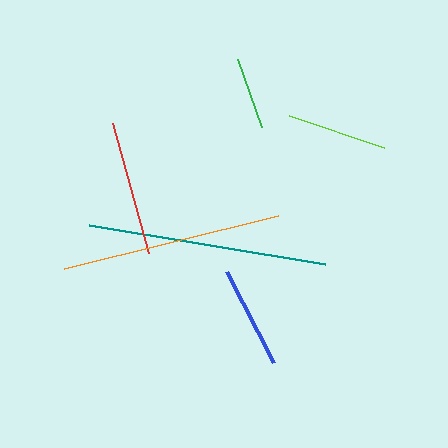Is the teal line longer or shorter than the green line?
The teal line is longer than the green line.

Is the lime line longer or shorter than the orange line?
The orange line is longer than the lime line.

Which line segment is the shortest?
The green line is the shortest at approximately 72 pixels.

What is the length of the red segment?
The red segment is approximately 136 pixels long.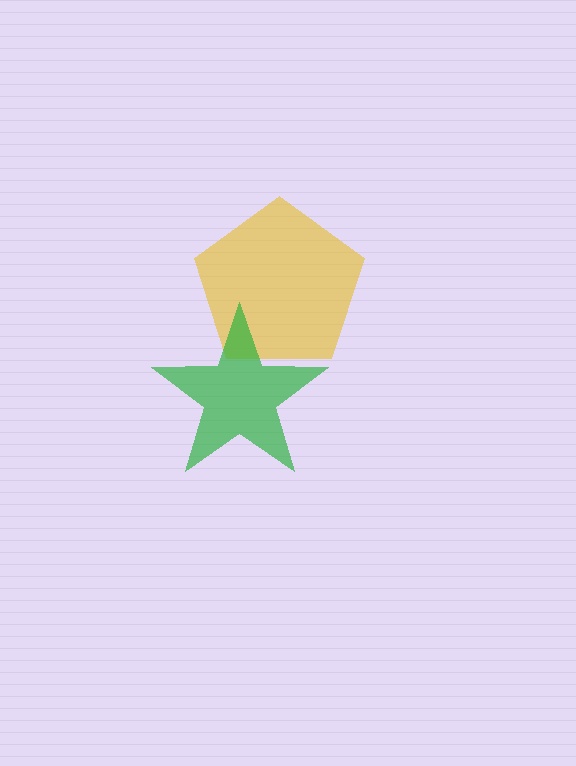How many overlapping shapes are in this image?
There are 2 overlapping shapes in the image.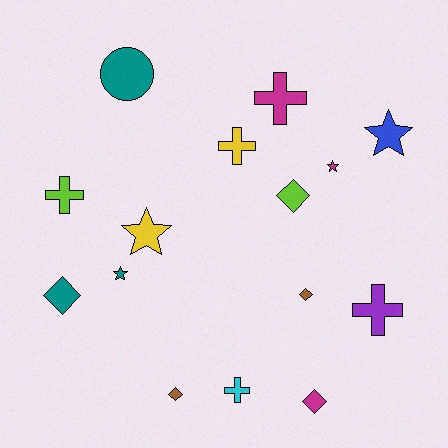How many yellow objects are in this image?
There are 2 yellow objects.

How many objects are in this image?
There are 15 objects.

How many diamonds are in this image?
There are 5 diamonds.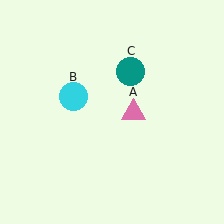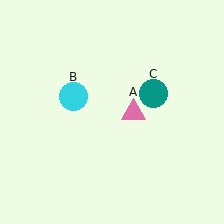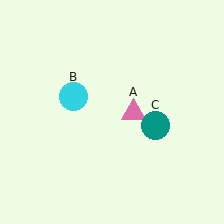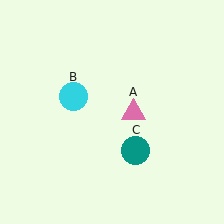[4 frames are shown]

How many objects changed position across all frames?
1 object changed position: teal circle (object C).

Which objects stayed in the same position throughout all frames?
Pink triangle (object A) and cyan circle (object B) remained stationary.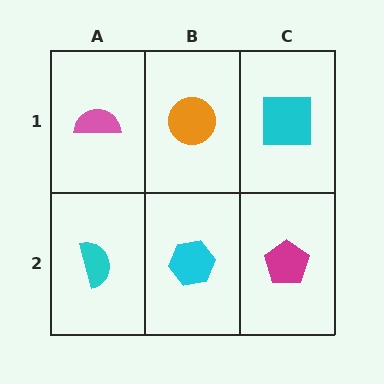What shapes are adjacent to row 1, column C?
A magenta pentagon (row 2, column C), an orange circle (row 1, column B).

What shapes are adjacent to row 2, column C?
A cyan square (row 1, column C), a cyan hexagon (row 2, column B).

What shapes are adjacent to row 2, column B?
An orange circle (row 1, column B), a cyan semicircle (row 2, column A), a magenta pentagon (row 2, column C).